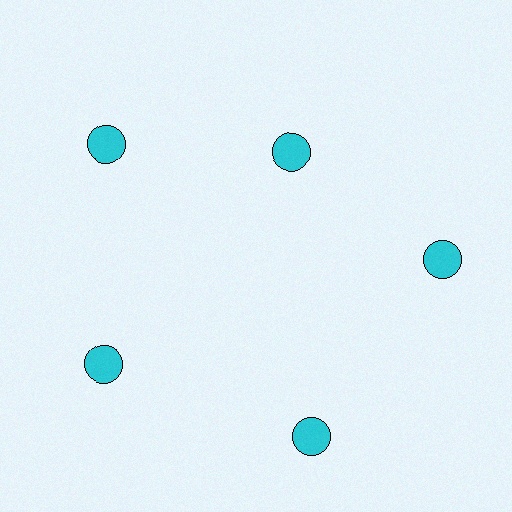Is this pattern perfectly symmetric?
No. The 5 cyan circles are arranged in a ring, but one element near the 1 o'clock position is pulled inward toward the center, breaking the 5-fold rotational symmetry.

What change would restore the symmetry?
The symmetry would be restored by moving it outward, back onto the ring so that all 5 circles sit at equal angles and equal distance from the center.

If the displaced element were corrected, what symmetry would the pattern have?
It would have 5-fold rotational symmetry — the pattern would map onto itself every 72 degrees.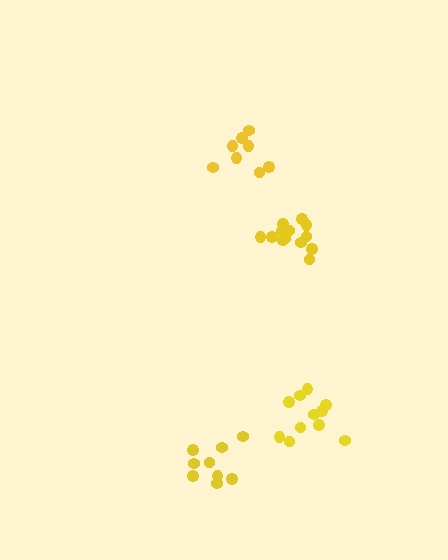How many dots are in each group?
Group 1: 8 dots, Group 2: 9 dots, Group 3: 11 dots, Group 4: 13 dots (41 total).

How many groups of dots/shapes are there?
There are 4 groups.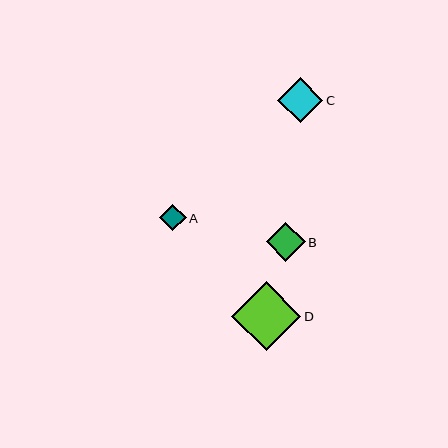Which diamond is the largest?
Diamond D is the largest with a size of approximately 69 pixels.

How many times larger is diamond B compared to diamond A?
Diamond B is approximately 1.5 times the size of diamond A.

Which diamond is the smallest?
Diamond A is the smallest with a size of approximately 26 pixels.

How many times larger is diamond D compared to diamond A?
Diamond D is approximately 2.6 times the size of diamond A.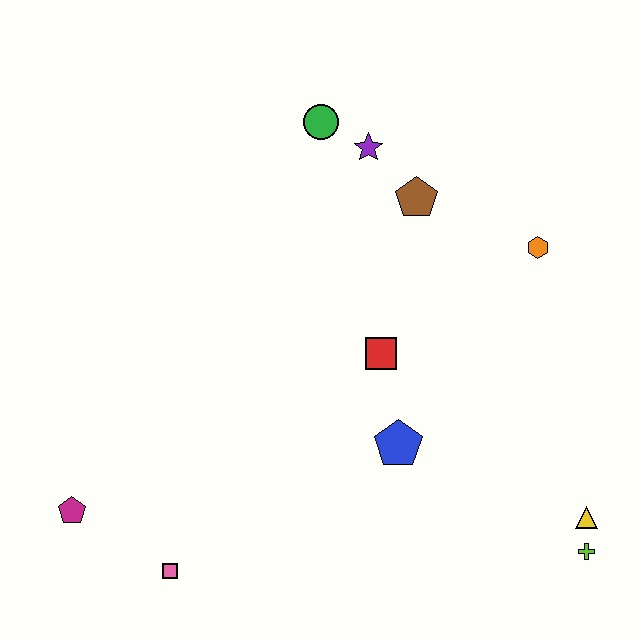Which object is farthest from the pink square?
The orange hexagon is farthest from the pink square.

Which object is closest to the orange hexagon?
The brown pentagon is closest to the orange hexagon.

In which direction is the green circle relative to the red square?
The green circle is above the red square.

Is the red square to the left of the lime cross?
Yes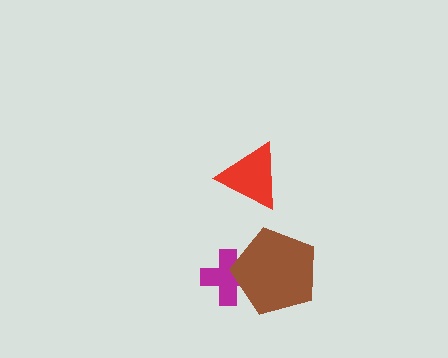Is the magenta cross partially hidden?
Yes, it is partially covered by another shape.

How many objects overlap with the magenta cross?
1 object overlaps with the magenta cross.